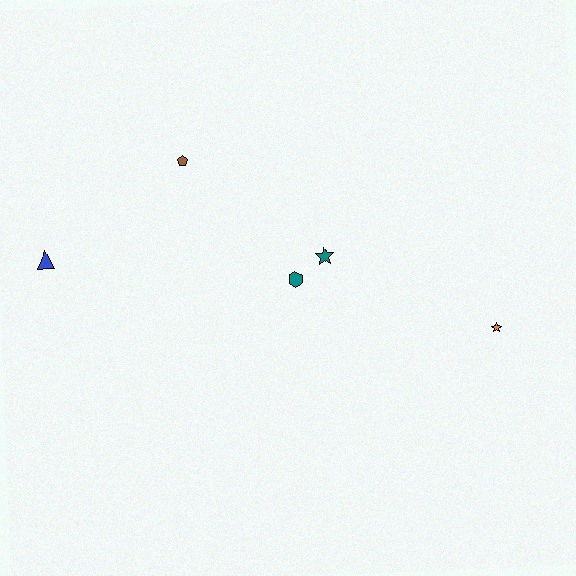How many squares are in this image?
There are no squares.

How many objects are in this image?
There are 5 objects.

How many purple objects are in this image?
There are no purple objects.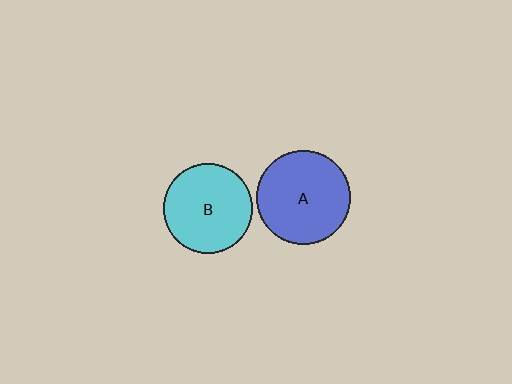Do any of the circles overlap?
No, none of the circles overlap.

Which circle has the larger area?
Circle A (blue).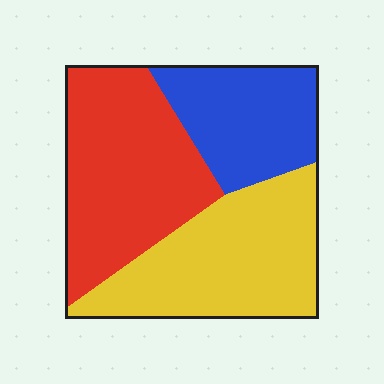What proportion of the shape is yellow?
Yellow covers around 35% of the shape.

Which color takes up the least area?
Blue, at roughly 25%.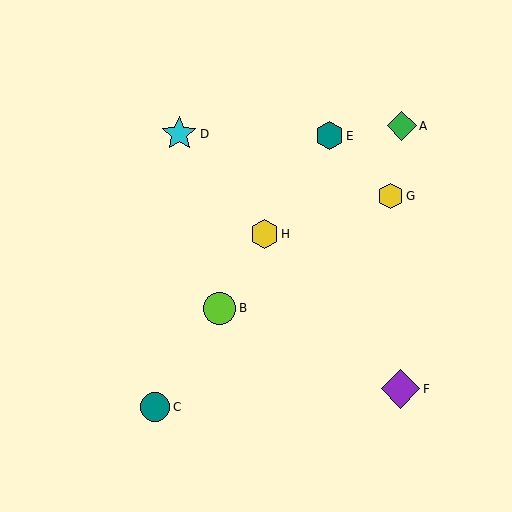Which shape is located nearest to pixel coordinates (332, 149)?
The teal hexagon (labeled E) at (330, 136) is nearest to that location.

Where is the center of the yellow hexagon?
The center of the yellow hexagon is at (264, 234).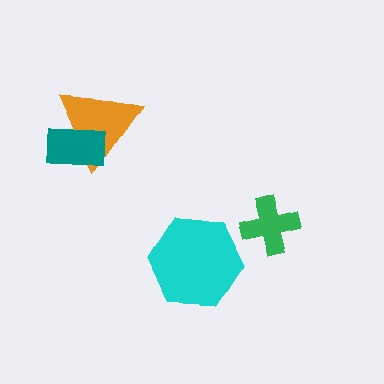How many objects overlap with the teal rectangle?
1 object overlaps with the teal rectangle.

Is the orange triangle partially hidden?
Yes, it is partially covered by another shape.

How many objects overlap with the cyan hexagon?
0 objects overlap with the cyan hexagon.